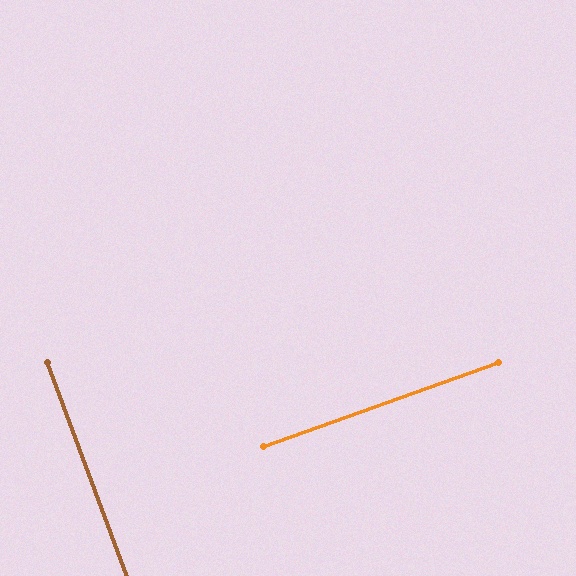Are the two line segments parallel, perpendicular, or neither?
Perpendicular — they meet at approximately 89°.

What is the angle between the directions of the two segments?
Approximately 89 degrees.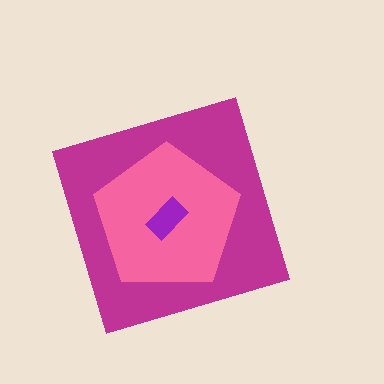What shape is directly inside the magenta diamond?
The pink pentagon.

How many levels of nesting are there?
3.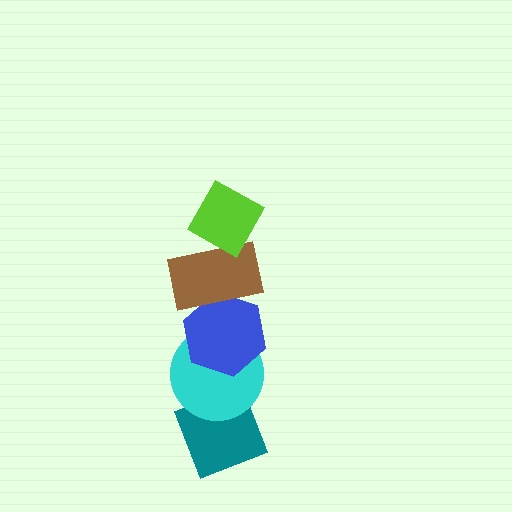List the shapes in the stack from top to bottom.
From top to bottom: the lime diamond, the brown rectangle, the blue hexagon, the cyan circle, the teal diamond.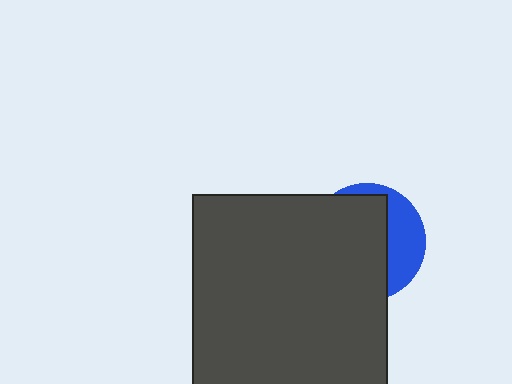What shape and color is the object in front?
The object in front is a dark gray square.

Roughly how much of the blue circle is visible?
A small part of it is visible (roughly 32%).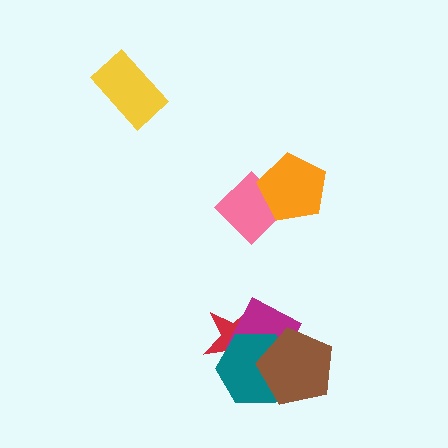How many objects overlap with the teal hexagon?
3 objects overlap with the teal hexagon.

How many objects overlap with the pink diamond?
1 object overlaps with the pink diamond.